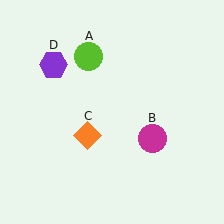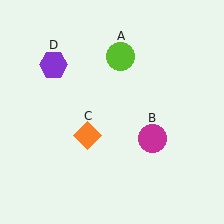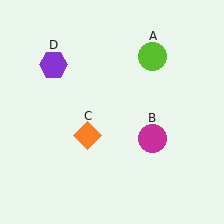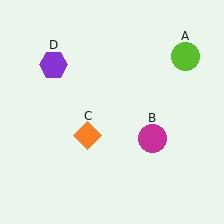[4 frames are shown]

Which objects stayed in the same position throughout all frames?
Magenta circle (object B) and orange diamond (object C) and purple hexagon (object D) remained stationary.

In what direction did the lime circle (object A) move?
The lime circle (object A) moved right.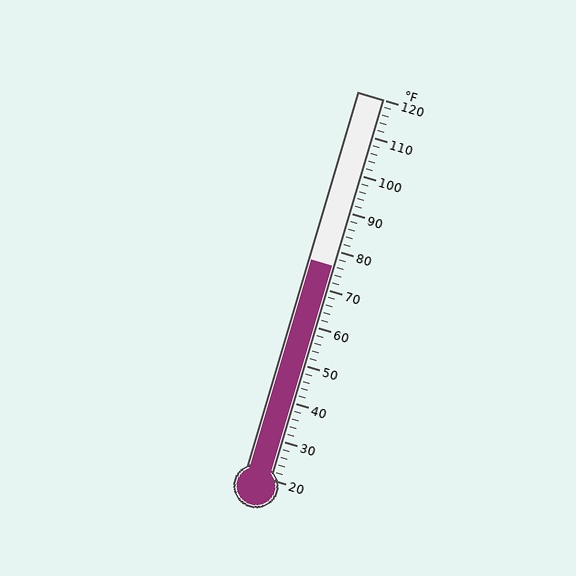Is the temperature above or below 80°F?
The temperature is below 80°F.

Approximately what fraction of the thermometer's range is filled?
The thermometer is filled to approximately 55% of its range.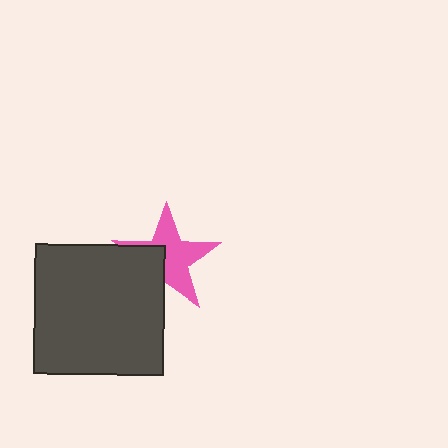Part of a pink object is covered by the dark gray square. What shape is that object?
It is a star.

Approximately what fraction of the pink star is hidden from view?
Roughly 37% of the pink star is hidden behind the dark gray square.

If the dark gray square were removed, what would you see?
You would see the complete pink star.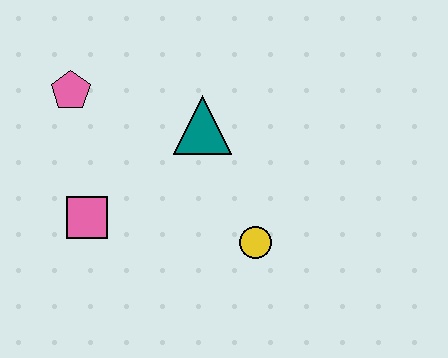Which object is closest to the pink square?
The pink pentagon is closest to the pink square.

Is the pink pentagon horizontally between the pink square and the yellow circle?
No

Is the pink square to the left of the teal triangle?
Yes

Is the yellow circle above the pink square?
No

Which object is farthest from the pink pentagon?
The yellow circle is farthest from the pink pentagon.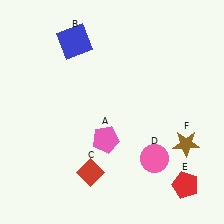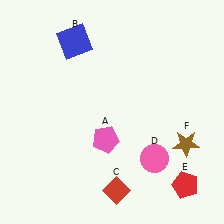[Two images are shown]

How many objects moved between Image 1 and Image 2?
1 object moved between the two images.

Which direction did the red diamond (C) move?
The red diamond (C) moved right.